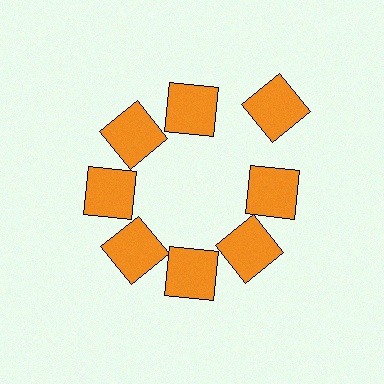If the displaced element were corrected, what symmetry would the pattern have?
It would have 8-fold rotational symmetry — the pattern would map onto itself every 45 degrees.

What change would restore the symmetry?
The symmetry would be restored by moving it inward, back onto the ring so that all 8 squares sit at equal angles and equal distance from the center.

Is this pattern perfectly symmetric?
No. The 8 orange squares are arranged in a ring, but one element near the 2 o'clock position is pushed outward from the center, breaking the 8-fold rotational symmetry.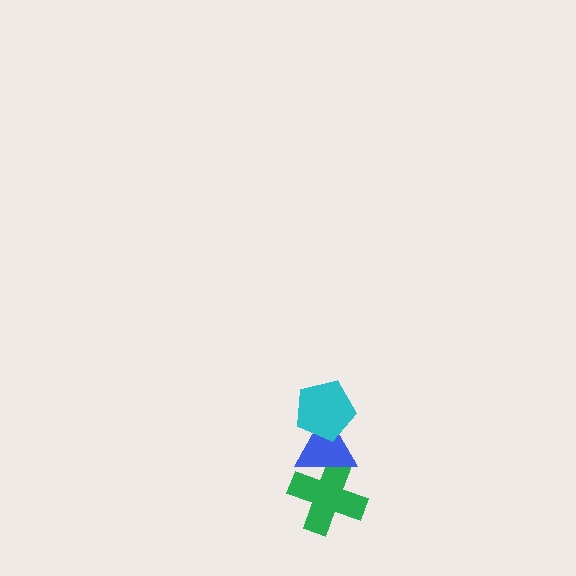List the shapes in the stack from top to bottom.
From top to bottom: the cyan pentagon, the blue triangle, the green cross.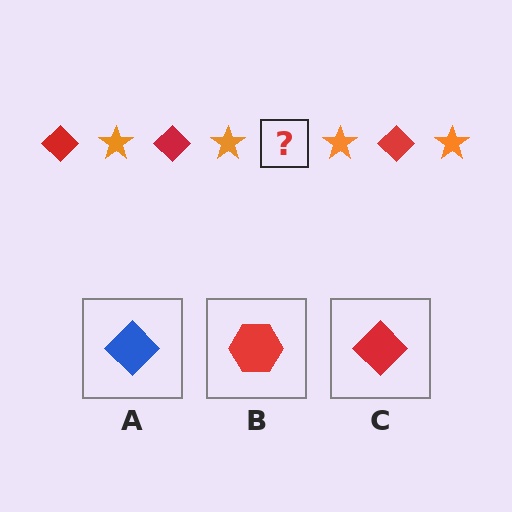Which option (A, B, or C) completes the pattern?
C.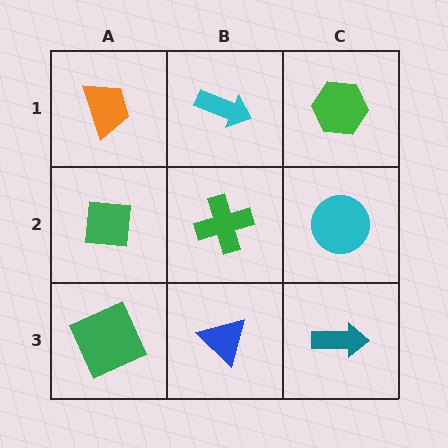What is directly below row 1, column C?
A cyan circle.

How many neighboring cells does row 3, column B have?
3.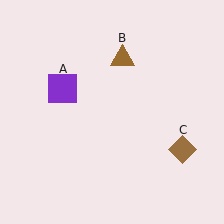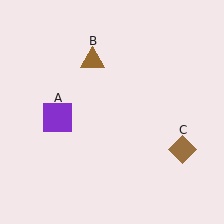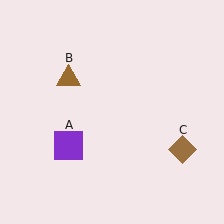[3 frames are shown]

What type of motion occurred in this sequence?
The purple square (object A), brown triangle (object B) rotated counterclockwise around the center of the scene.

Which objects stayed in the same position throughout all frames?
Brown diamond (object C) remained stationary.